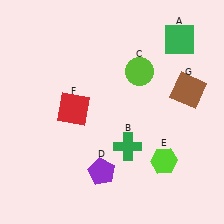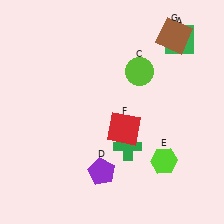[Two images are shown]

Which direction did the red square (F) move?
The red square (F) moved right.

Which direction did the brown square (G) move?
The brown square (G) moved up.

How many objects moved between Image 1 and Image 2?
2 objects moved between the two images.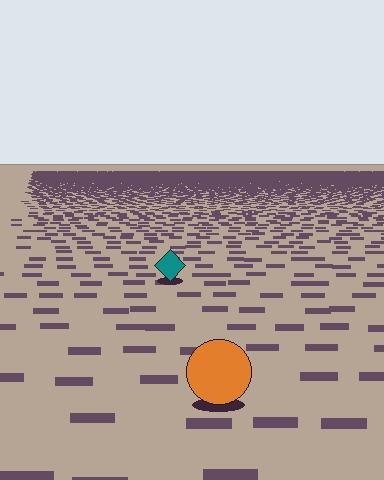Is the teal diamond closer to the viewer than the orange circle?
No. The orange circle is closer — you can tell from the texture gradient: the ground texture is coarser near it.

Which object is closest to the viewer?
The orange circle is closest. The texture marks near it are larger and more spread out.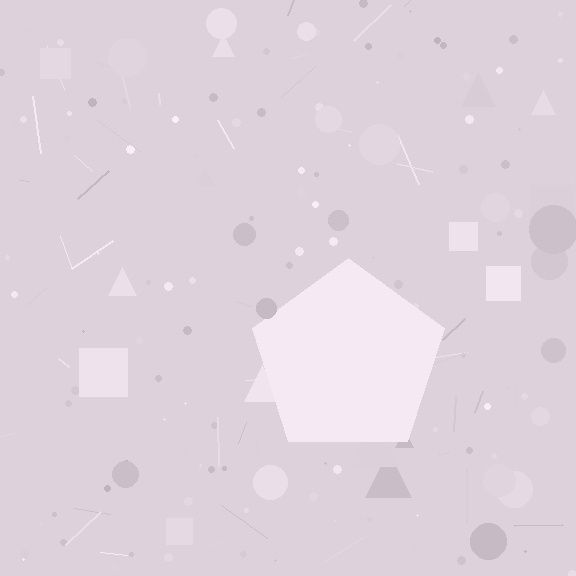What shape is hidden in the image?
A pentagon is hidden in the image.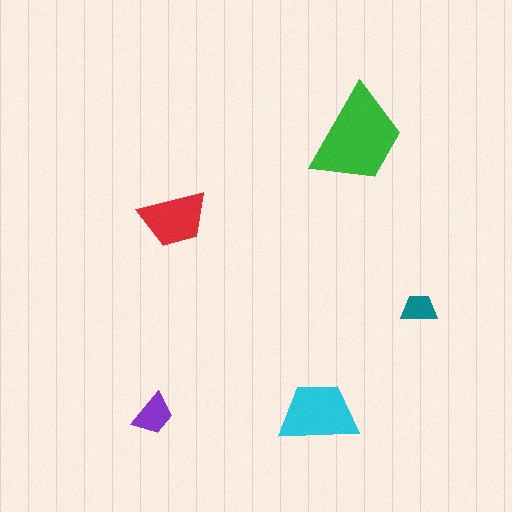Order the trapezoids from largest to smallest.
the green one, the cyan one, the red one, the purple one, the teal one.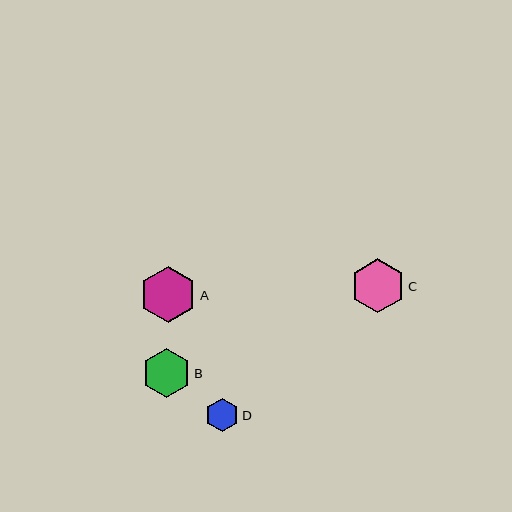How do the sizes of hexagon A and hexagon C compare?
Hexagon A and hexagon C are approximately the same size.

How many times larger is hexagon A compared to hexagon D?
Hexagon A is approximately 1.7 times the size of hexagon D.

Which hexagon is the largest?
Hexagon A is the largest with a size of approximately 56 pixels.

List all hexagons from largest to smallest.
From largest to smallest: A, C, B, D.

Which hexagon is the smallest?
Hexagon D is the smallest with a size of approximately 33 pixels.